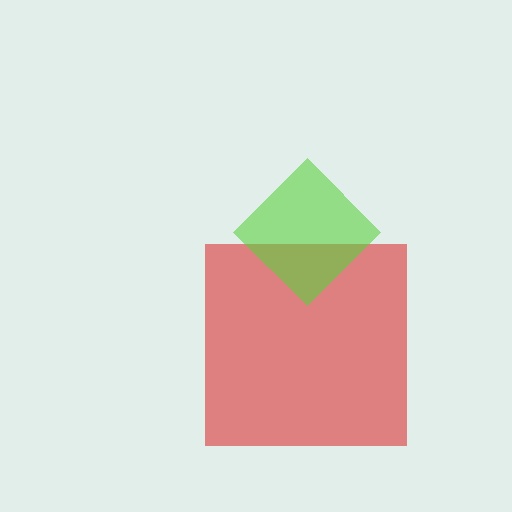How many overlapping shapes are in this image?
There are 2 overlapping shapes in the image.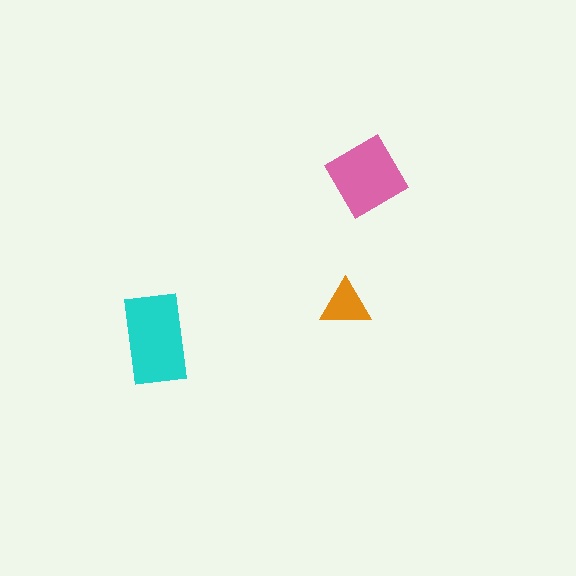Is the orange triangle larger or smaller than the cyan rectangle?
Smaller.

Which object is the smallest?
The orange triangle.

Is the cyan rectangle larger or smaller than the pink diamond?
Larger.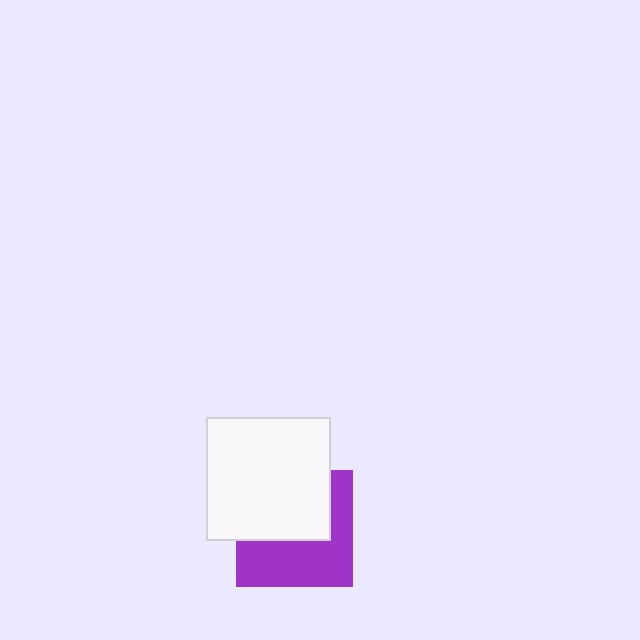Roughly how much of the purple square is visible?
About half of it is visible (roughly 50%).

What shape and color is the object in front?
The object in front is a white square.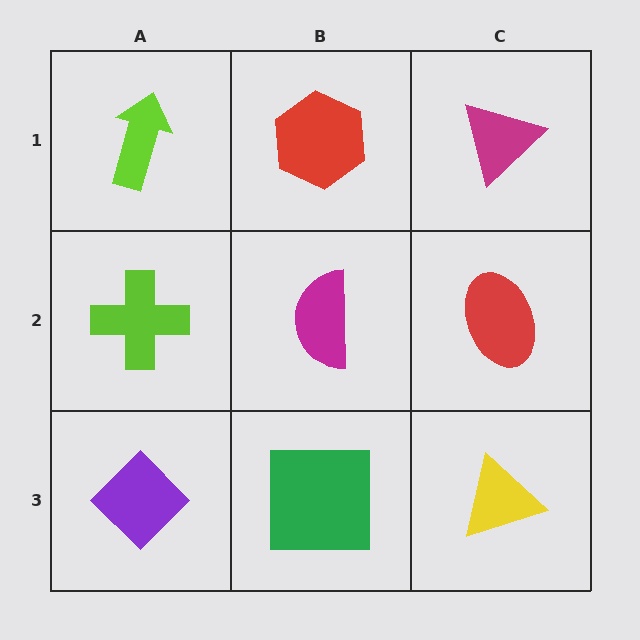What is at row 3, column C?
A yellow triangle.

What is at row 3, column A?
A purple diamond.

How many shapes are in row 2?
3 shapes.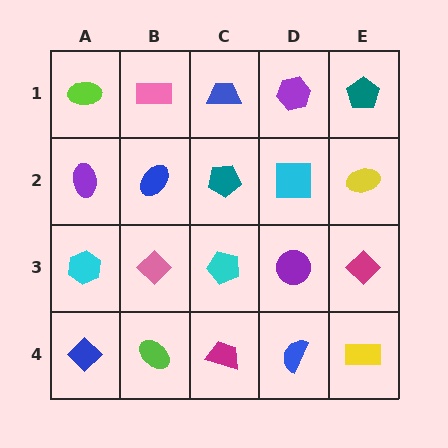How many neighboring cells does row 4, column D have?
3.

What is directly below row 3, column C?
A magenta trapezoid.